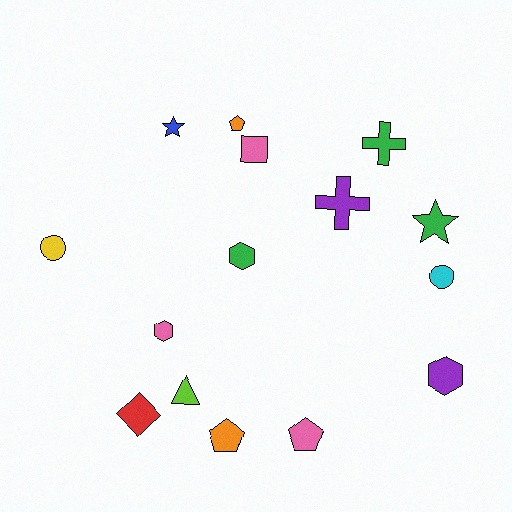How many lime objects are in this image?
There is 1 lime object.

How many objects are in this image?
There are 15 objects.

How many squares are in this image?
There is 1 square.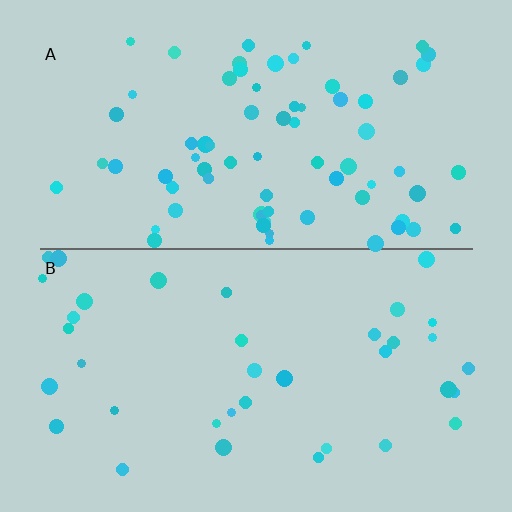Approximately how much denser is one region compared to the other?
Approximately 2.0× — region A over region B.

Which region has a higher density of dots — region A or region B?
A (the top).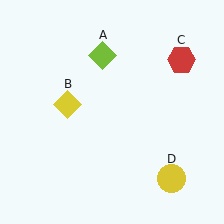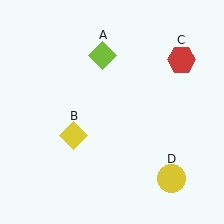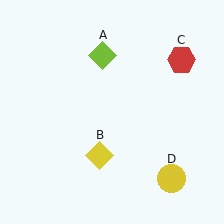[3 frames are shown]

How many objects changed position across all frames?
1 object changed position: yellow diamond (object B).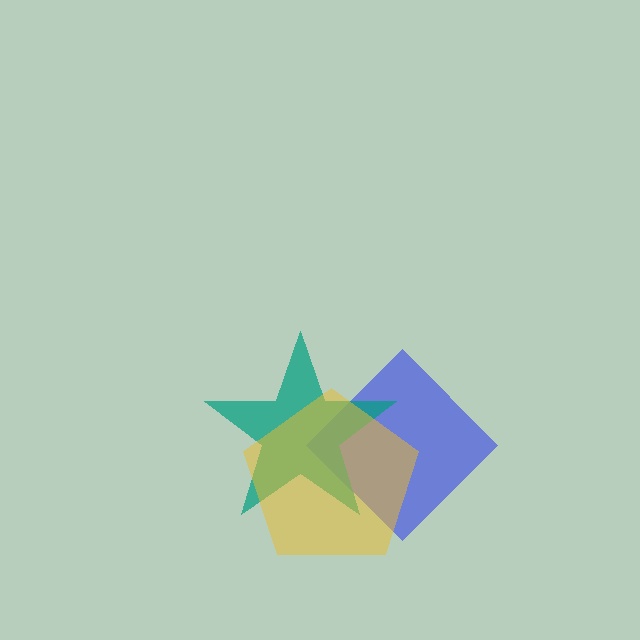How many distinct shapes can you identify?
There are 3 distinct shapes: a blue diamond, a teal star, a yellow pentagon.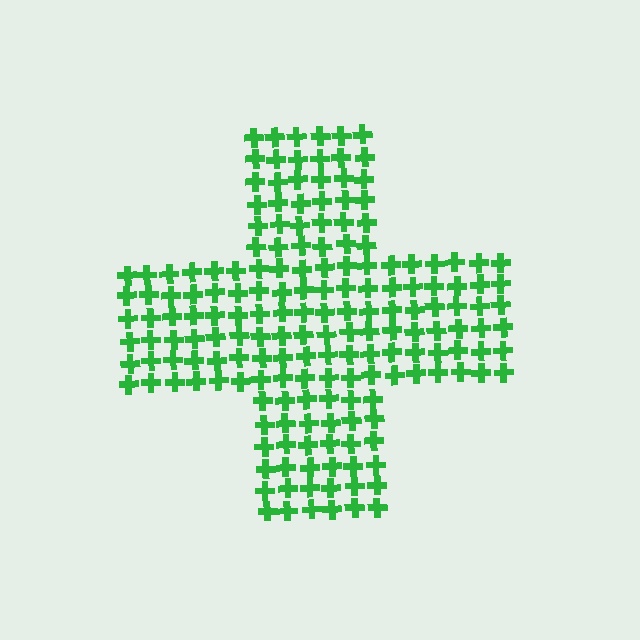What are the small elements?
The small elements are crosses.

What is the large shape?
The large shape is a cross.